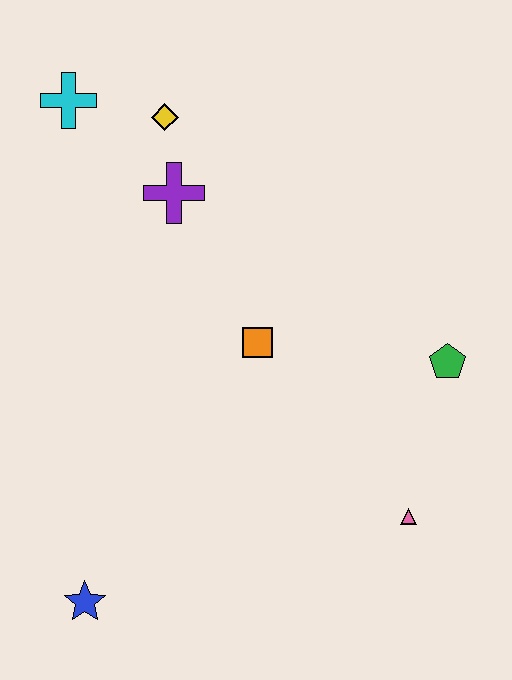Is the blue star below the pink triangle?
Yes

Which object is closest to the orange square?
The purple cross is closest to the orange square.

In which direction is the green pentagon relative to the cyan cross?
The green pentagon is to the right of the cyan cross.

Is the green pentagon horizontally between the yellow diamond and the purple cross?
No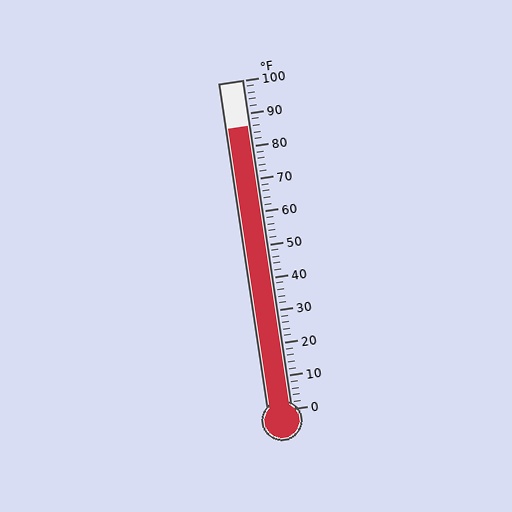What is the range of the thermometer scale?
The thermometer scale ranges from 0°F to 100°F.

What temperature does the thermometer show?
The thermometer shows approximately 86°F.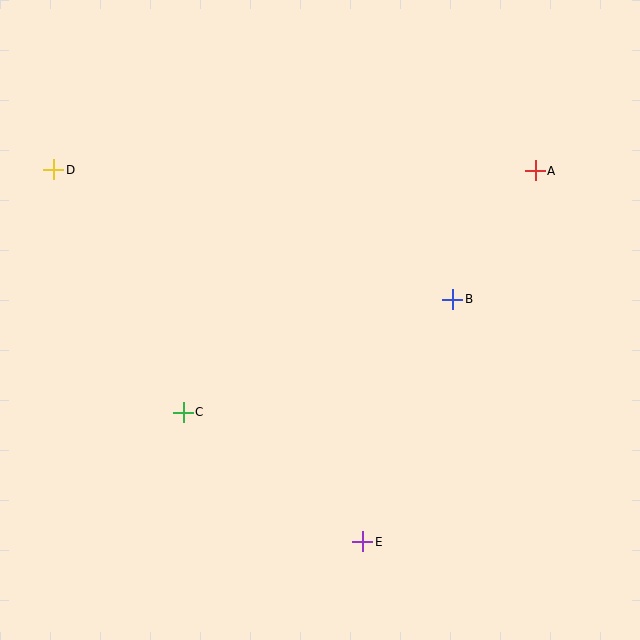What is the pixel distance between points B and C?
The distance between B and C is 292 pixels.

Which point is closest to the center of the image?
Point B at (453, 299) is closest to the center.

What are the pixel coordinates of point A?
Point A is at (535, 171).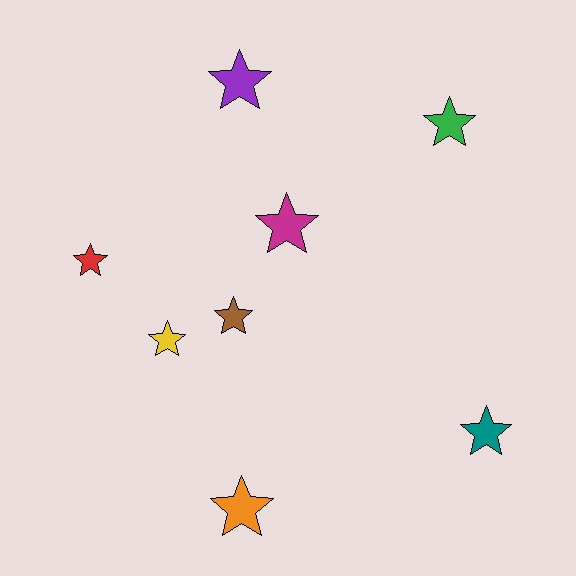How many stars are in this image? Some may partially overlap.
There are 8 stars.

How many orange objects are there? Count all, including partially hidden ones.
There is 1 orange object.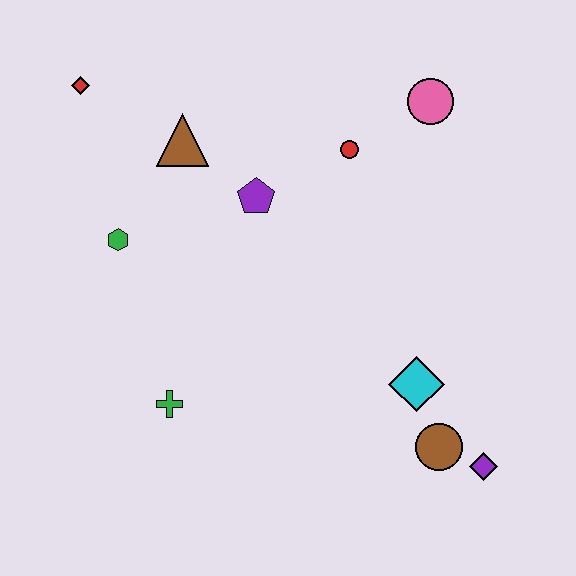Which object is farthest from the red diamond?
The purple diamond is farthest from the red diamond.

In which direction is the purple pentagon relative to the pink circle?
The purple pentagon is to the left of the pink circle.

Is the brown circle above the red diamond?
No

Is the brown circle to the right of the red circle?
Yes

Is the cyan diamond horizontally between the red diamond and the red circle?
No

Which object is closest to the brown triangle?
The purple pentagon is closest to the brown triangle.